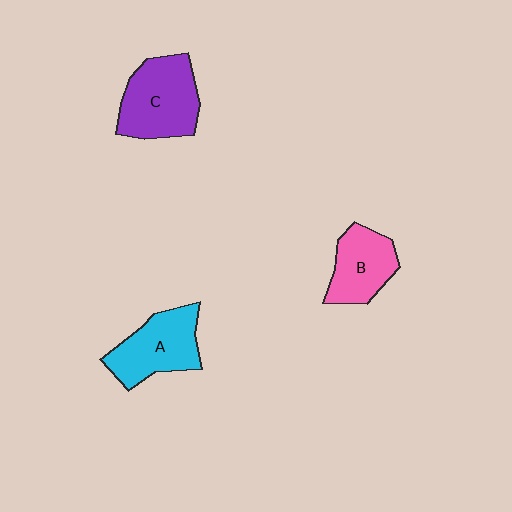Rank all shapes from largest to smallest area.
From largest to smallest: C (purple), A (cyan), B (pink).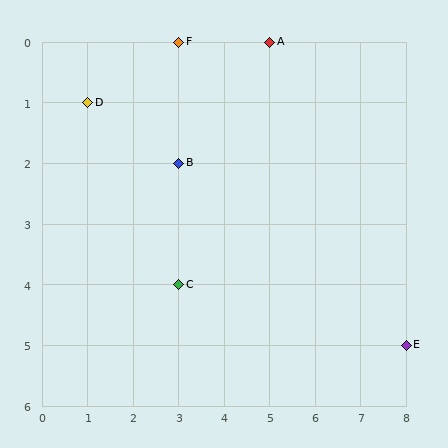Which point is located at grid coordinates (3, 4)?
Point C is at (3, 4).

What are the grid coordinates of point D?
Point D is at grid coordinates (1, 1).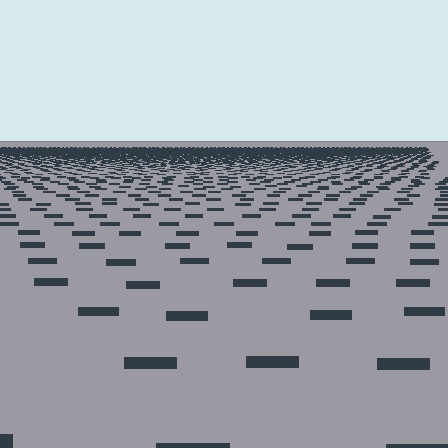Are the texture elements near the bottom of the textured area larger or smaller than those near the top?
Larger. Near the bottom, elements are closer to the viewer and appear at a bigger on-screen size.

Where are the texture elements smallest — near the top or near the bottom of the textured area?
Near the top.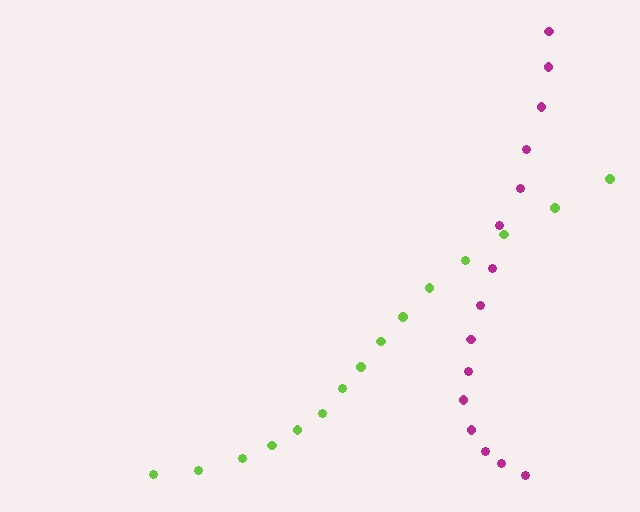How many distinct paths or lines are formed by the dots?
There are 2 distinct paths.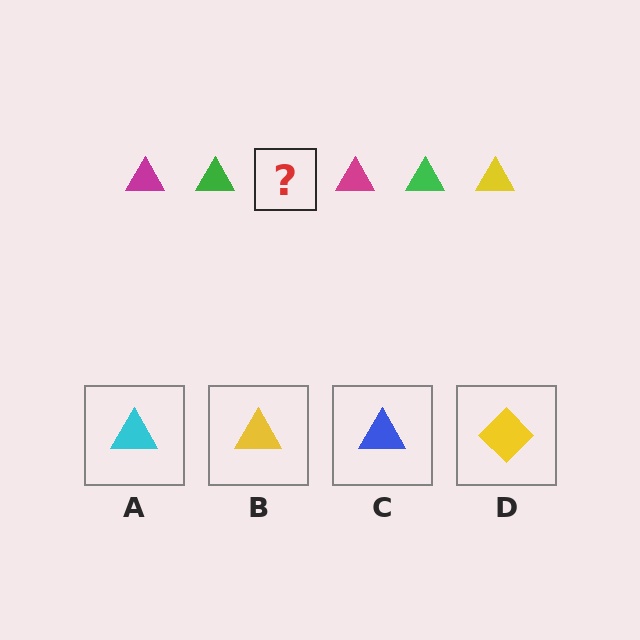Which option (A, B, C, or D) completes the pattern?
B.